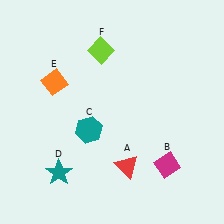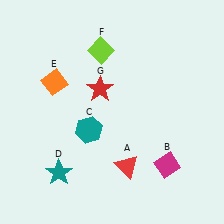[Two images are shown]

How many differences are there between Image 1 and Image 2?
There is 1 difference between the two images.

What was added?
A red star (G) was added in Image 2.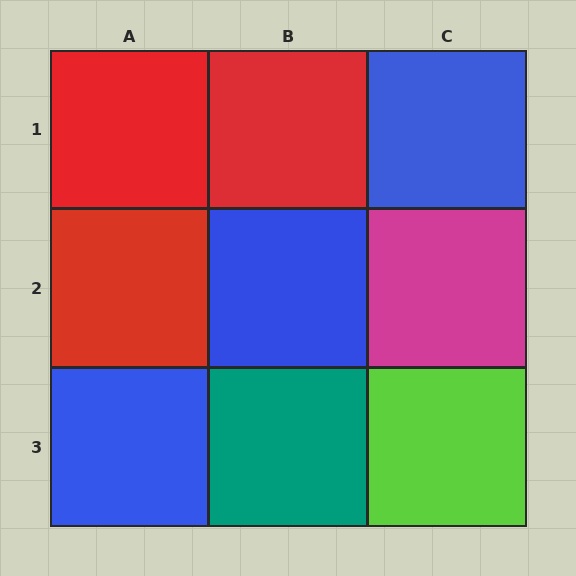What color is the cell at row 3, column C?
Lime.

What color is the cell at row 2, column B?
Blue.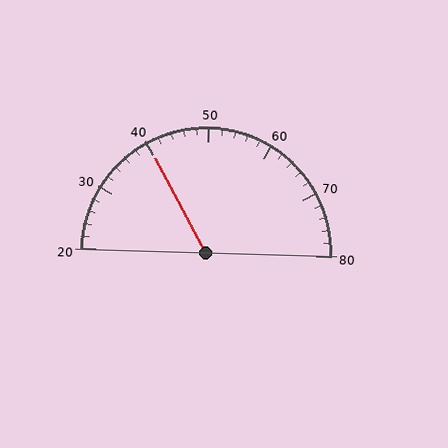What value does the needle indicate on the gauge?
The needle indicates approximately 40.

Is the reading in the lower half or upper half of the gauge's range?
The reading is in the lower half of the range (20 to 80).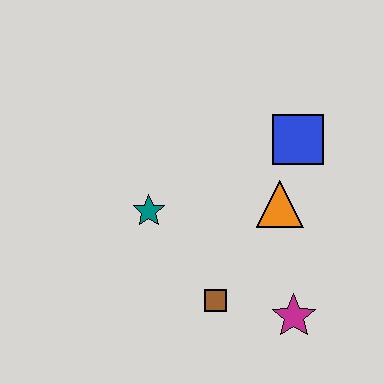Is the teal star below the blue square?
Yes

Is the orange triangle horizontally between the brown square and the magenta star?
Yes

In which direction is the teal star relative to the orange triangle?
The teal star is to the left of the orange triangle.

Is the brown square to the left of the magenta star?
Yes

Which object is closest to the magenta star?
The brown square is closest to the magenta star.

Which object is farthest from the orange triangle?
The teal star is farthest from the orange triangle.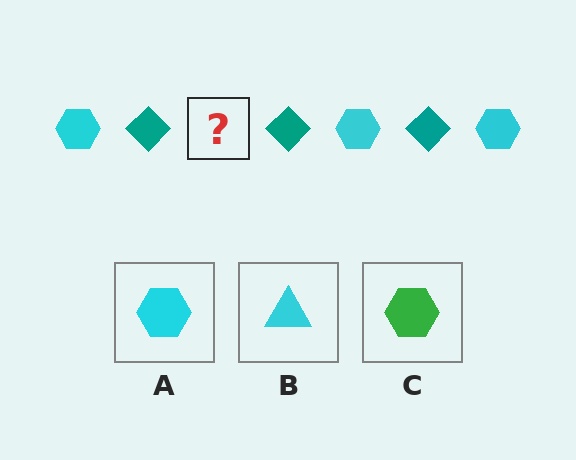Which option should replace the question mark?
Option A.